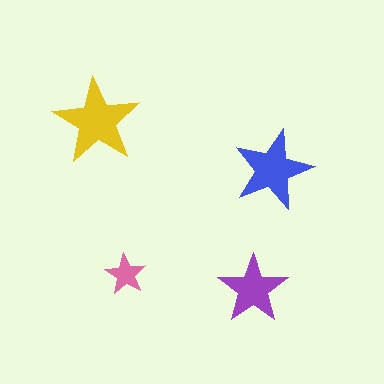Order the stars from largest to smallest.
the yellow one, the blue one, the purple one, the pink one.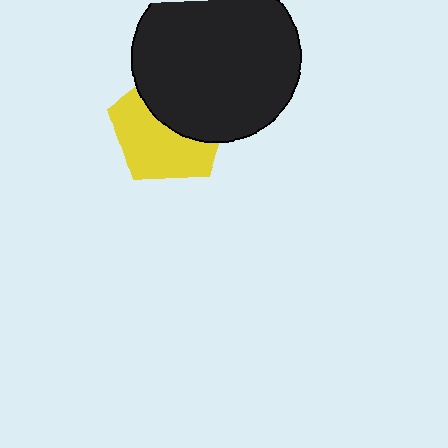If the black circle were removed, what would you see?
You would see the complete yellow pentagon.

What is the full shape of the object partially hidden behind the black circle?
The partially hidden object is a yellow pentagon.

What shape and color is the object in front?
The object in front is a black circle.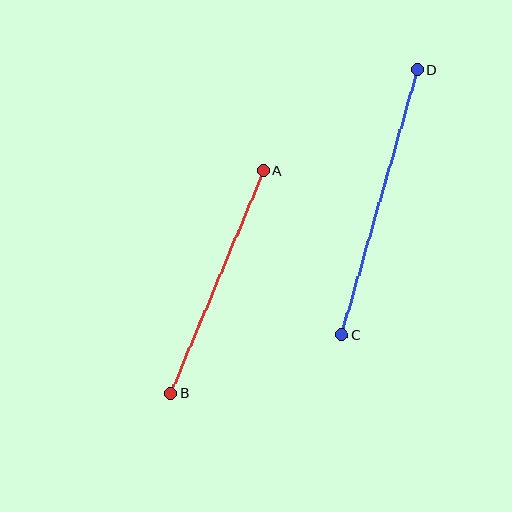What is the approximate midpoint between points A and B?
The midpoint is at approximately (217, 282) pixels.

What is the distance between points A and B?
The distance is approximately 241 pixels.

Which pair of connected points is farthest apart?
Points C and D are farthest apart.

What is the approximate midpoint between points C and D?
The midpoint is at approximately (380, 202) pixels.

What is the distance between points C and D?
The distance is approximately 276 pixels.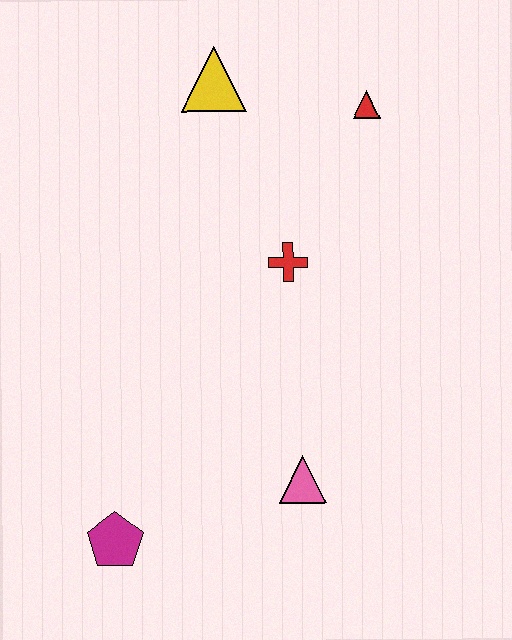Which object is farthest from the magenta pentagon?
The red triangle is farthest from the magenta pentagon.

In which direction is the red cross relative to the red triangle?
The red cross is below the red triangle.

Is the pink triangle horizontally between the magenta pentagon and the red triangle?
Yes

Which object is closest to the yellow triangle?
The red triangle is closest to the yellow triangle.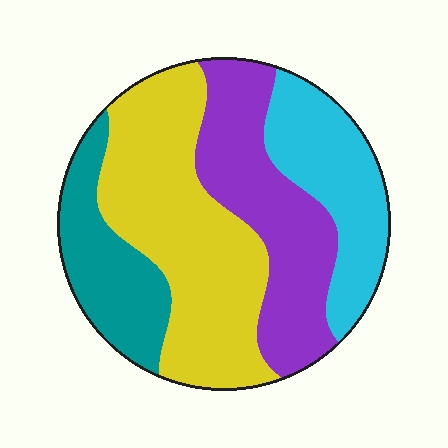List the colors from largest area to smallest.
From largest to smallest: yellow, purple, cyan, teal.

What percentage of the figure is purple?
Purple covers roughly 25% of the figure.